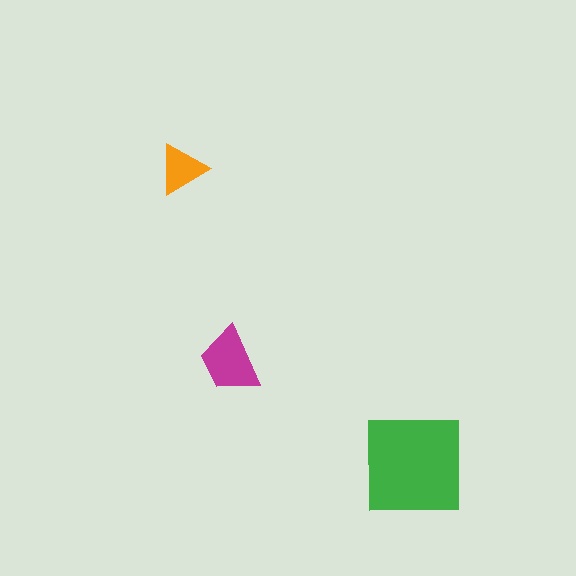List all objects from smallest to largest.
The orange triangle, the magenta trapezoid, the green square.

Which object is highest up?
The orange triangle is topmost.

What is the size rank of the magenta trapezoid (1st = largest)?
2nd.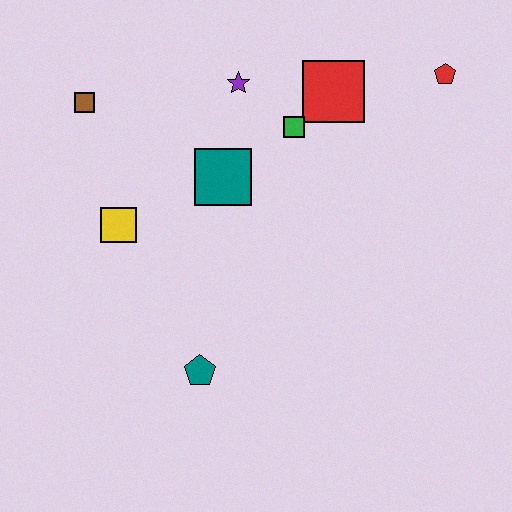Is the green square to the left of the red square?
Yes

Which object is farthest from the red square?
The teal pentagon is farthest from the red square.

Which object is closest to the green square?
The red square is closest to the green square.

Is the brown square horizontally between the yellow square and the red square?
No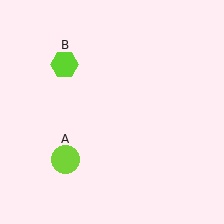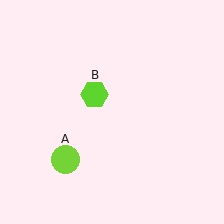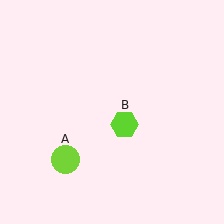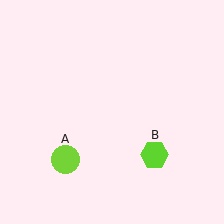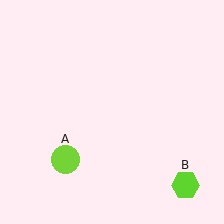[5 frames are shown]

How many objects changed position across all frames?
1 object changed position: lime hexagon (object B).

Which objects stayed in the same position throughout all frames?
Lime circle (object A) remained stationary.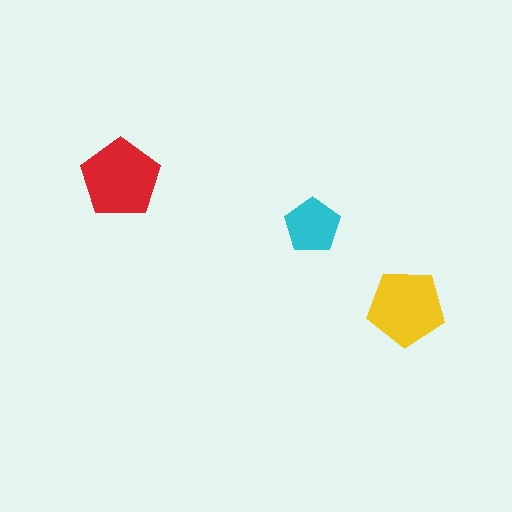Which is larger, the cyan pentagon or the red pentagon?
The red one.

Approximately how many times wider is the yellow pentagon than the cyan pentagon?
About 1.5 times wider.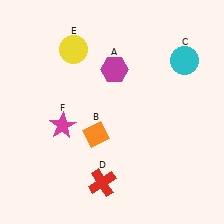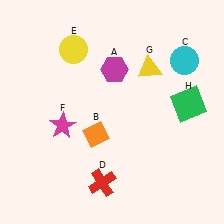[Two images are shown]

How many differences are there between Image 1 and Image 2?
There are 2 differences between the two images.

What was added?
A yellow triangle (G), a green square (H) were added in Image 2.